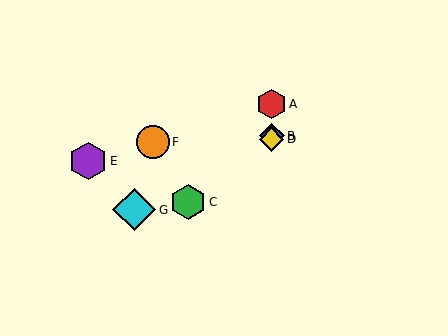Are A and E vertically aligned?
No, A is at x≈272 and E is at x≈88.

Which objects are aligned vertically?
Objects A, B, D are aligned vertically.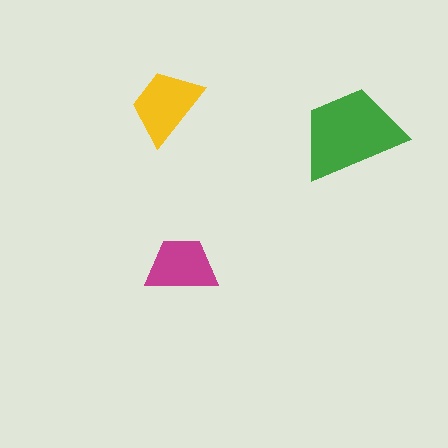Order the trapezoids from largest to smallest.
the green one, the yellow one, the magenta one.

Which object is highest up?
The yellow trapezoid is topmost.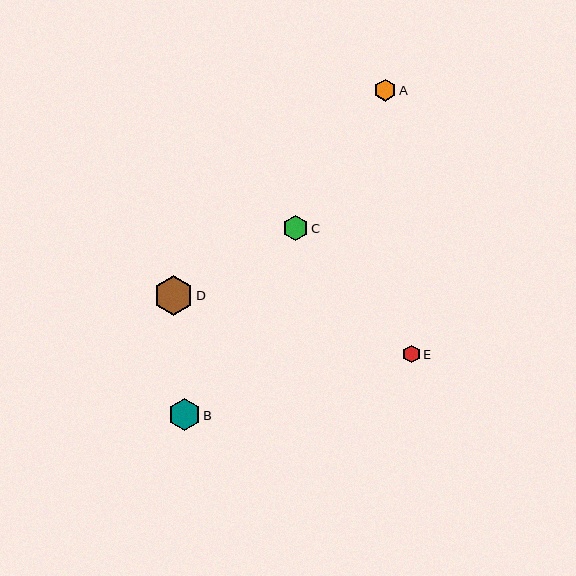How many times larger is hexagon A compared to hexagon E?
Hexagon A is approximately 1.2 times the size of hexagon E.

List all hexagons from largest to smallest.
From largest to smallest: D, B, C, A, E.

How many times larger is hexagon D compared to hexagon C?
Hexagon D is approximately 1.6 times the size of hexagon C.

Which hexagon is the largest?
Hexagon D is the largest with a size of approximately 40 pixels.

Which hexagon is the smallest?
Hexagon E is the smallest with a size of approximately 18 pixels.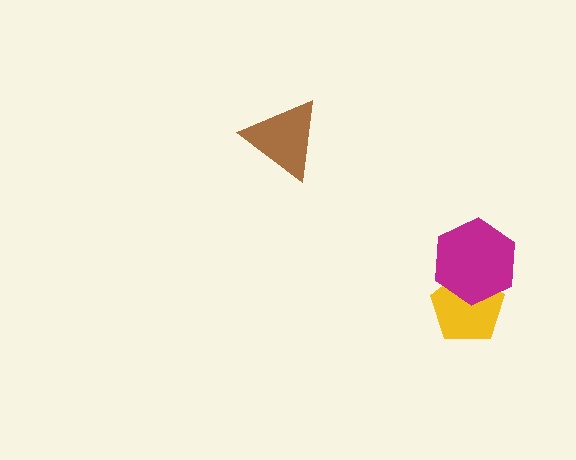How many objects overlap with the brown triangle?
0 objects overlap with the brown triangle.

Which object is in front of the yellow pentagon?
The magenta hexagon is in front of the yellow pentagon.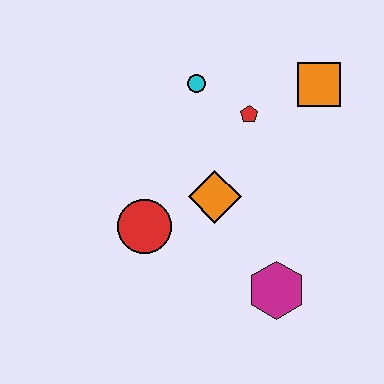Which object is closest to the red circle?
The orange diamond is closest to the red circle.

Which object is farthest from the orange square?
The red circle is farthest from the orange square.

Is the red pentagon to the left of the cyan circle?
No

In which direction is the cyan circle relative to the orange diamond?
The cyan circle is above the orange diamond.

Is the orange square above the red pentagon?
Yes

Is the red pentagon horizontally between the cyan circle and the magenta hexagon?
Yes